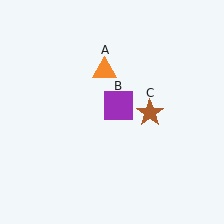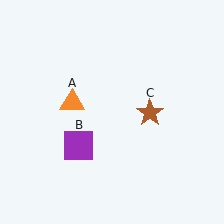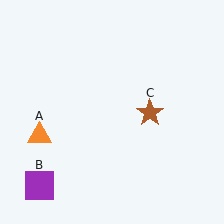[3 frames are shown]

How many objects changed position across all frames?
2 objects changed position: orange triangle (object A), purple square (object B).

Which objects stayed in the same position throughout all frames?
Brown star (object C) remained stationary.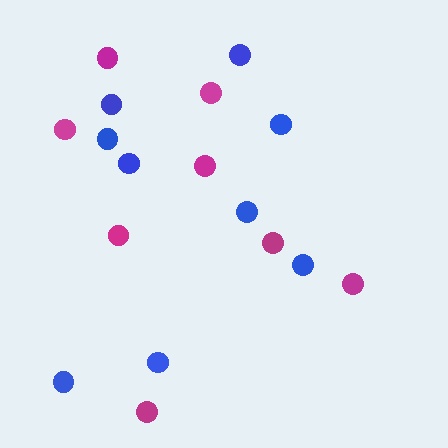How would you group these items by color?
There are 2 groups: one group of magenta circles (8) and one group of blue circles (9).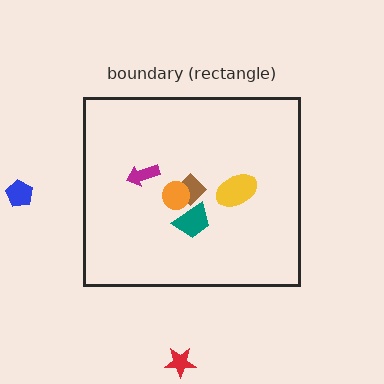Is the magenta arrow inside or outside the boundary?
Inside.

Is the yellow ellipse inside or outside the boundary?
Inside.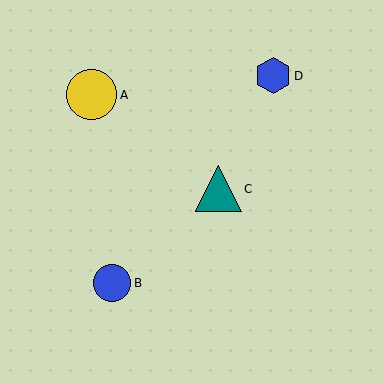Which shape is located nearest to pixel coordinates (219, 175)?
The teal triangle (labeled C) at (219, 189) is nearest to that location.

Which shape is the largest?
The yellow circle (labeled A) is the largest.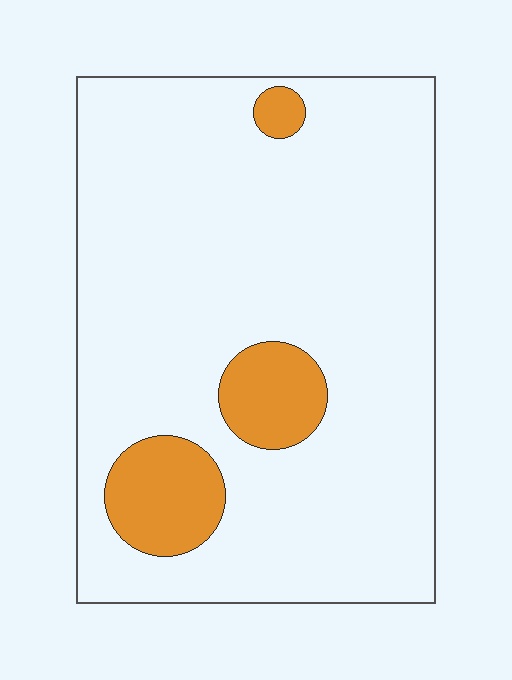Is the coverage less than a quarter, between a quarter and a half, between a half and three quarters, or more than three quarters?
Less than a quarter.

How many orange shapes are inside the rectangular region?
3.